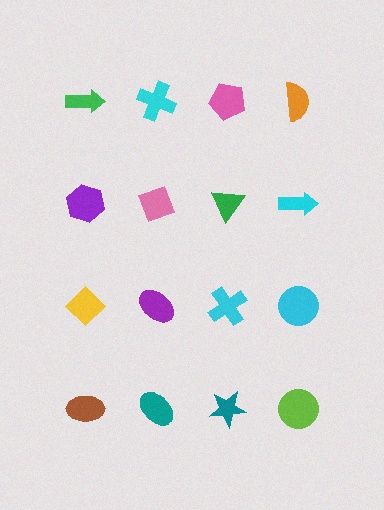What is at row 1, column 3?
A pink pentagon.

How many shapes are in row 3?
4 shapes.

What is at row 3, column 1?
A yellow diamond.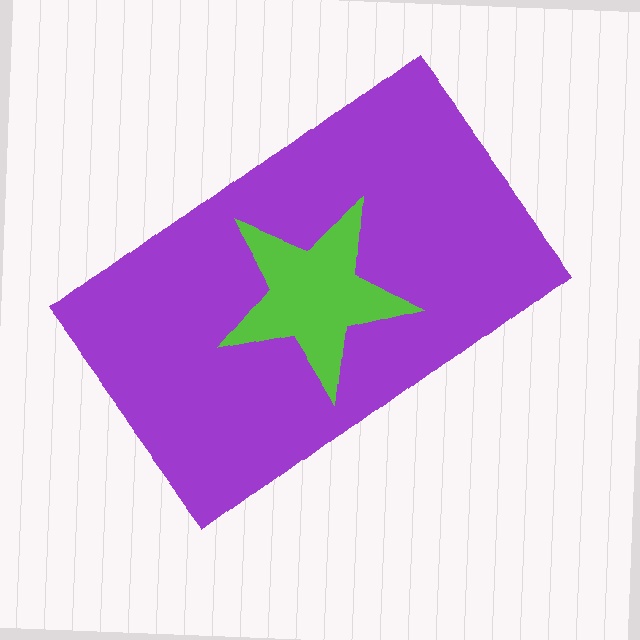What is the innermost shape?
The lime star.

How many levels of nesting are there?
2.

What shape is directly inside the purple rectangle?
The lime star.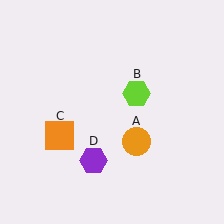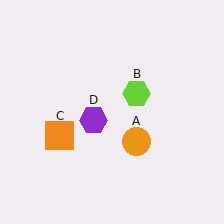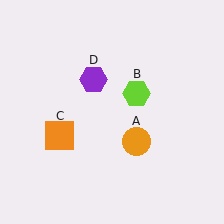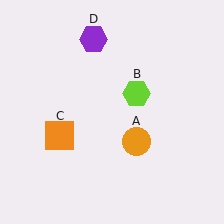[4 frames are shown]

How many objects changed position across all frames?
1 object changed position: purple hexagon (object D).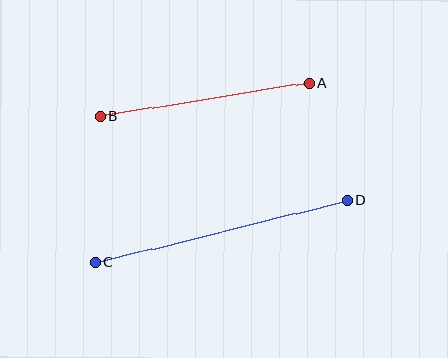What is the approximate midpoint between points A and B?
The midpoint is at approximately (205, 100) pixels.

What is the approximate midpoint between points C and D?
The midpoint is at approximately (221, 231) pixels.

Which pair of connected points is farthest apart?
Points C and D are farthest apart.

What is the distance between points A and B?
The distance is approximately 211 pixels.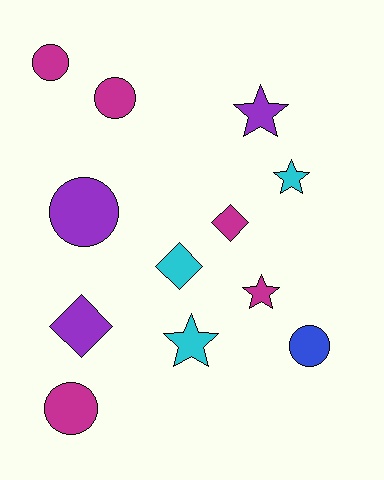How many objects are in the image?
There are 12 objects.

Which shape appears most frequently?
Circle, with 5 objects.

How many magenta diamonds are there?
There is 1 magenta diamond.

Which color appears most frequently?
Magenta, with 5 objects.